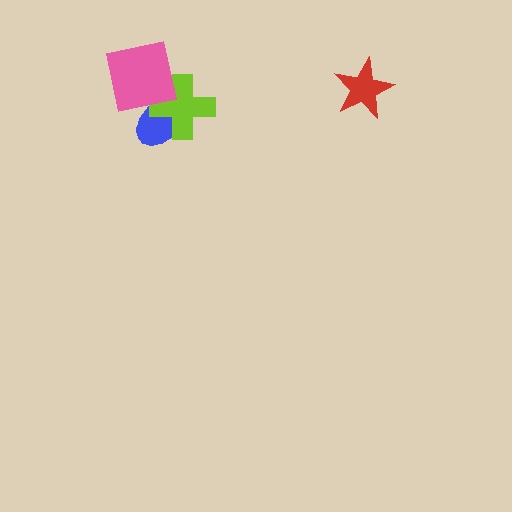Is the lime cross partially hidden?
Yes, it is partially covered by another shape.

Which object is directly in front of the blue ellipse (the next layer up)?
The lime cross is directly in front of the blue ellipse.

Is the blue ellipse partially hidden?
Yes, it is partially covered by another shape.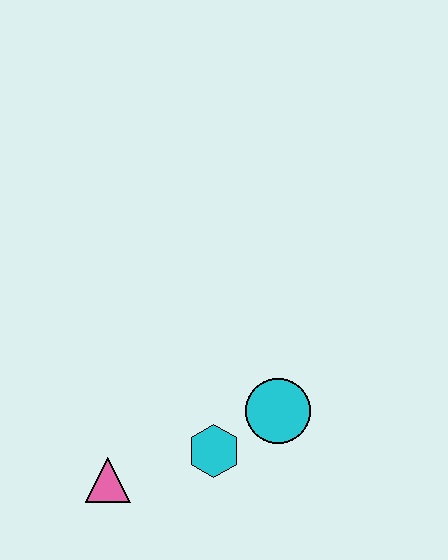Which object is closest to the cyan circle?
The cyan hexagon is closest to the cyan circle.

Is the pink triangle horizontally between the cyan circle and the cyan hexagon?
No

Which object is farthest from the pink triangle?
The cyan circle is farthest from the pink triangle.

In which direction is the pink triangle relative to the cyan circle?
The pink triangle is to the left of the cyan circle.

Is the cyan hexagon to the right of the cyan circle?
No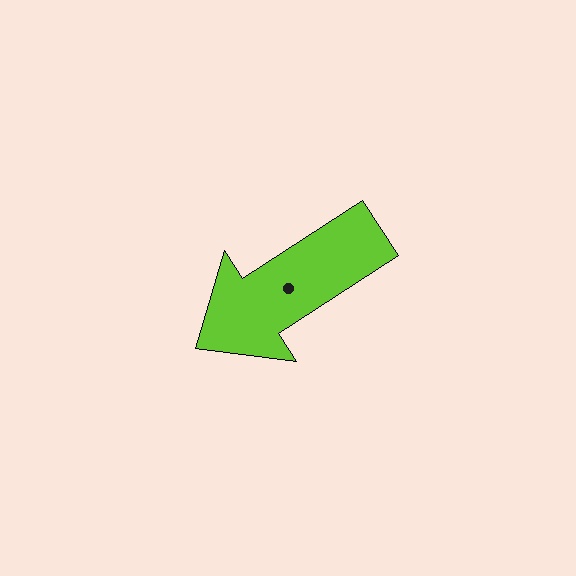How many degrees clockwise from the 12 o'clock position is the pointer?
Approximately 237 degrees.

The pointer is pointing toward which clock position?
Roughly 8 o'clock.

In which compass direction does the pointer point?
Southwest.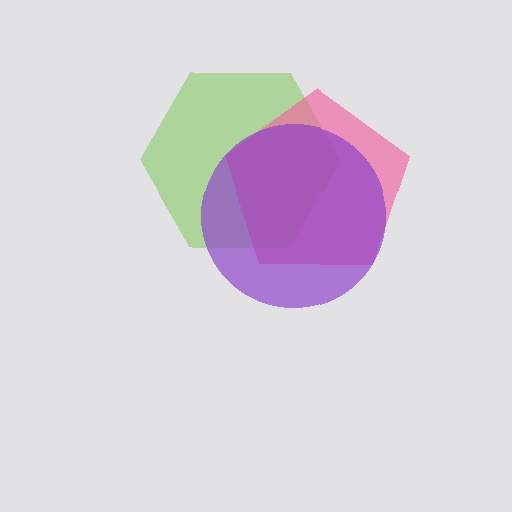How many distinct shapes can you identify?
There are 3 distinct shapes: a lime hexagon, a pink pentagon, a purple circle.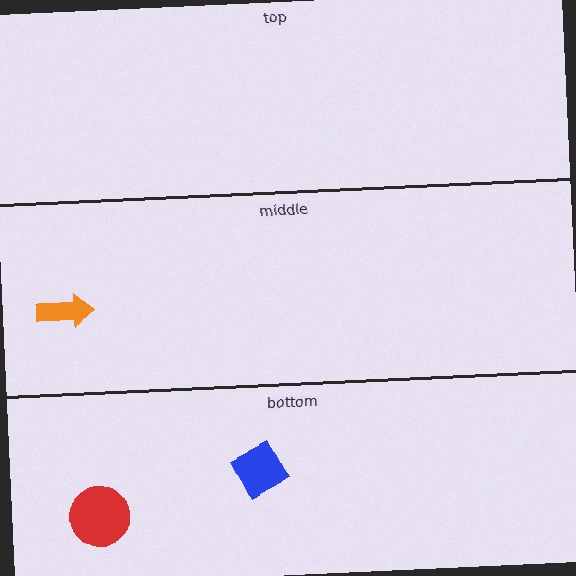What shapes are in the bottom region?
The blue square, the red circle.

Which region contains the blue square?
The bottom region.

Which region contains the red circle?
The bottom region.